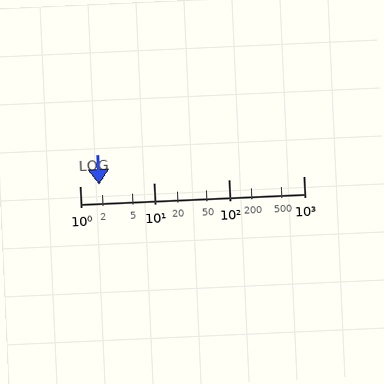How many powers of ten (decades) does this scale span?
The scale spans 3 decades, from 1 to 1000.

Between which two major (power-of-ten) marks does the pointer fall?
The pointer is between 1 and 10.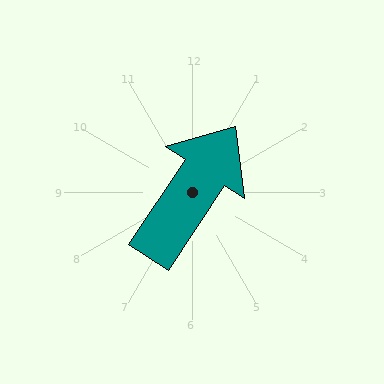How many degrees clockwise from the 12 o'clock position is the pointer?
Approximately 34 degrees.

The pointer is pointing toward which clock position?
Roughly 1 o'clock.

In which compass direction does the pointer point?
Northeast.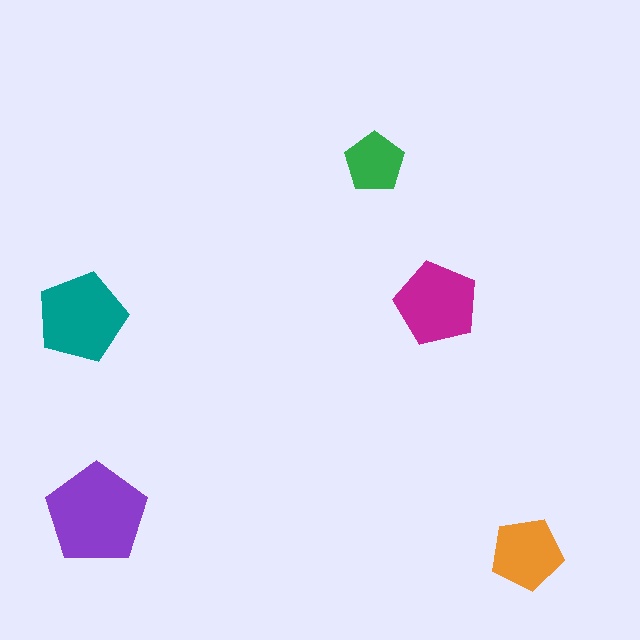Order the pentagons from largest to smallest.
the purple one, the teal one, the magenta one, the orange one, the green one.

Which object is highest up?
The green pentagon is topmost.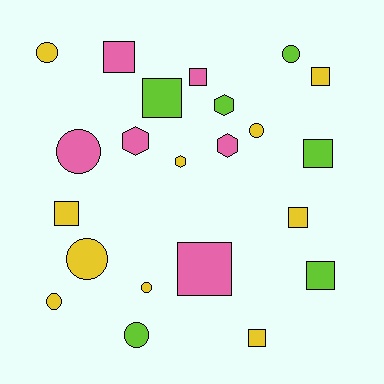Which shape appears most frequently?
Square, with 10 objects.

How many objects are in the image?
There are 22 objects.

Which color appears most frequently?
Yellow, with 10 objects.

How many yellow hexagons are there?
There is 1 yellow hexagon.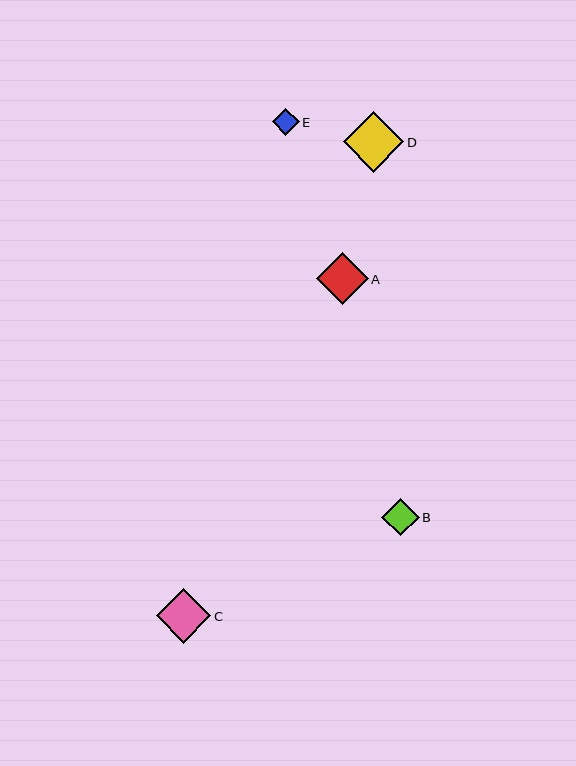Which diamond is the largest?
Diamond D is the largest with a size of approximately 60 pixels.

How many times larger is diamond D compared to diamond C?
Diamond D is approximately 1.1 times the size of diamond C.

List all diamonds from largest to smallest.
From largest to smallest: D, C, A, B, E.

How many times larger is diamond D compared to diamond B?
Diamond D is approximately 1.6 times the size of diamond B.